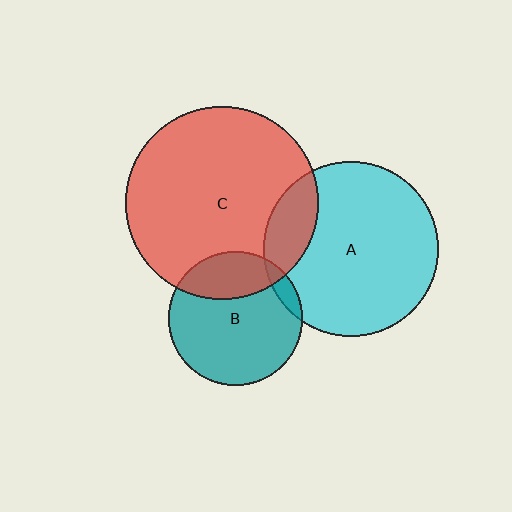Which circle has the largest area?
Circle C (red).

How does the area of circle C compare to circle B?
Approximately 2.1 times.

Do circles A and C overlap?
Yes.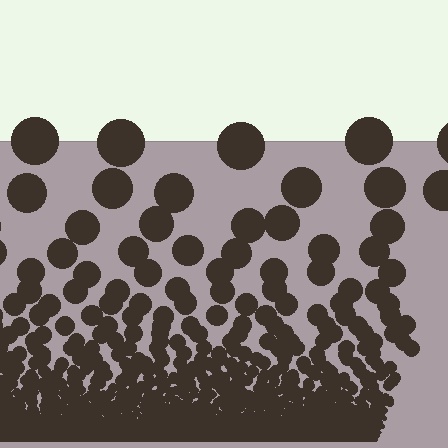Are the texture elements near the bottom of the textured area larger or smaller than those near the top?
Smaller. The gradient is inverted — elements near the bottom are smaller and denser.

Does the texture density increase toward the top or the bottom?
Density increases toward the bottom.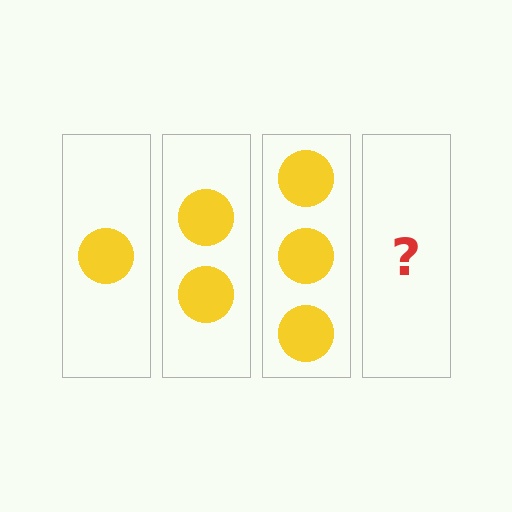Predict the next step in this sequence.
The next step is 4 circles.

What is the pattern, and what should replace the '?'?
The pattern is that each step adds one more circle. The '?' should be 4 circles.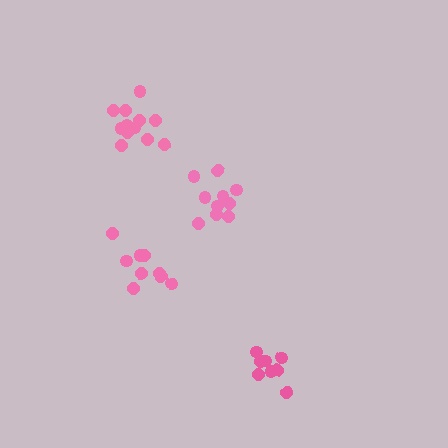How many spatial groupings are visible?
There are 4 spatial groupings.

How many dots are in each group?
Group 1: 9 dots, Group 2: 12 dots, Group 3: 8 dots, Group 4: 10 dots (39 total).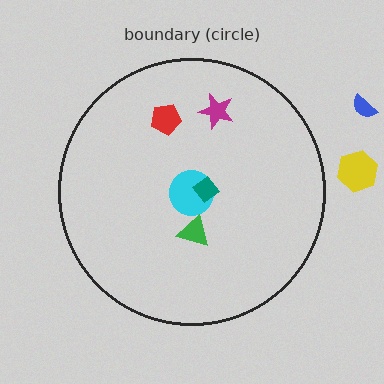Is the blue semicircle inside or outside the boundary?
Outside.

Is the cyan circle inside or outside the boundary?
Inside.